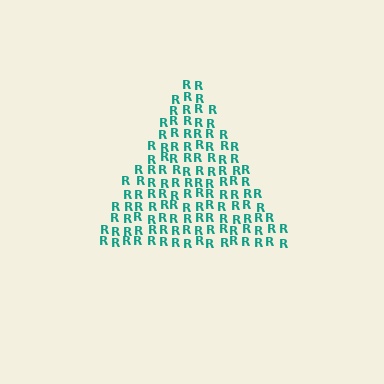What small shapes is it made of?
It is made of small letter R's.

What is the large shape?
The large shape is a triangle.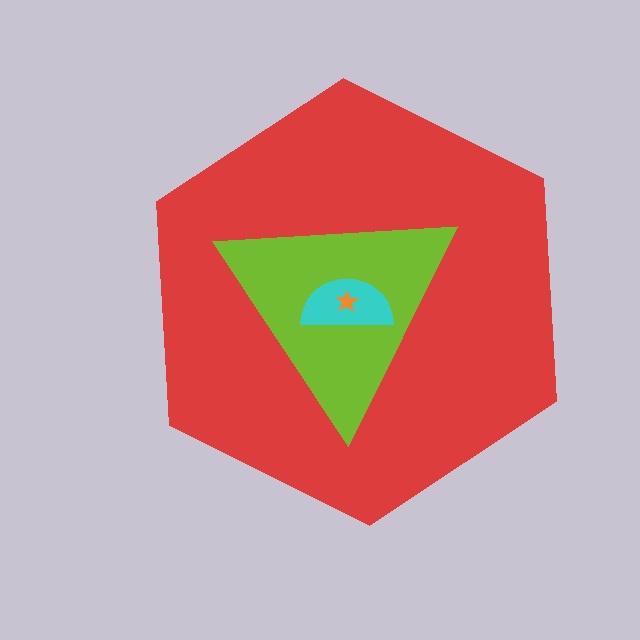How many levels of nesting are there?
4.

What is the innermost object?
The orange star.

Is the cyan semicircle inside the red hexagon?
Yes.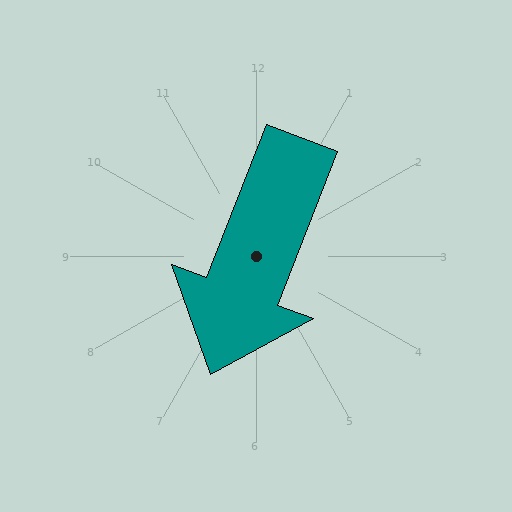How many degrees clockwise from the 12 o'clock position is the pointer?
Approximately 201 degrees.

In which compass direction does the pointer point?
South.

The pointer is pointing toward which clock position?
Roughly 7 o'clock.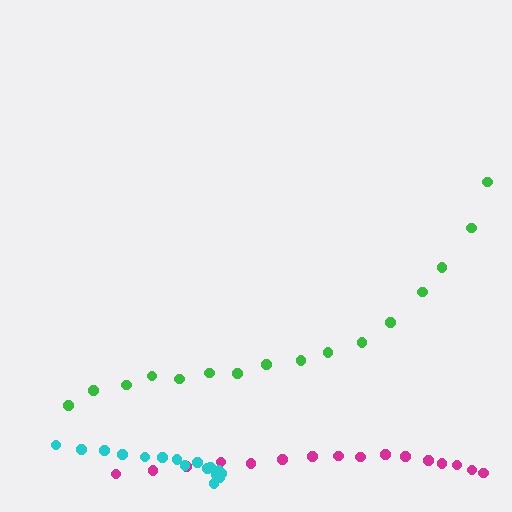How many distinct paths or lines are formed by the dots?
There are 3 distinct paths.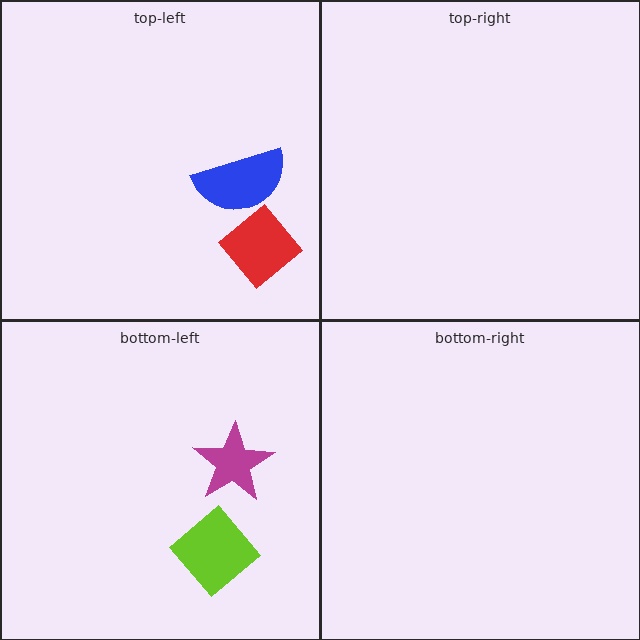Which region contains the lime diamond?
The bottom-left region.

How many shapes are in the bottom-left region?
2.